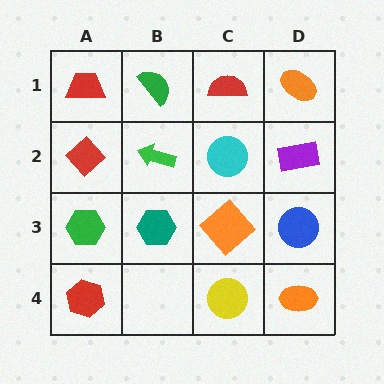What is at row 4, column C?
A yellow circle.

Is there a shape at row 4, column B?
No, that cell is empty.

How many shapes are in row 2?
4 shapes.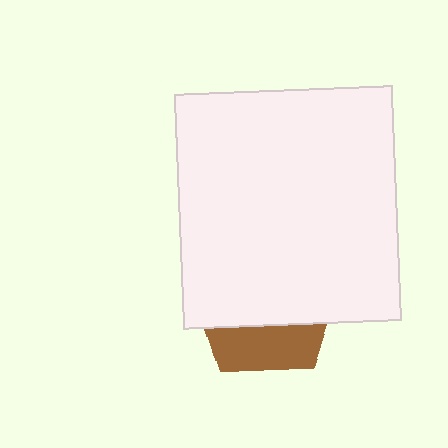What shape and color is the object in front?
The object in front is a white rectangle.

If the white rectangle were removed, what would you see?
You would see the complete brown pentagon.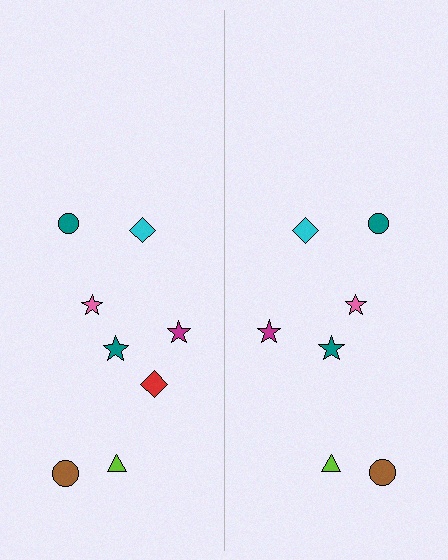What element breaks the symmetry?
A red diamond is missing from the right side.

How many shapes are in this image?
There are 15 shapes in this image.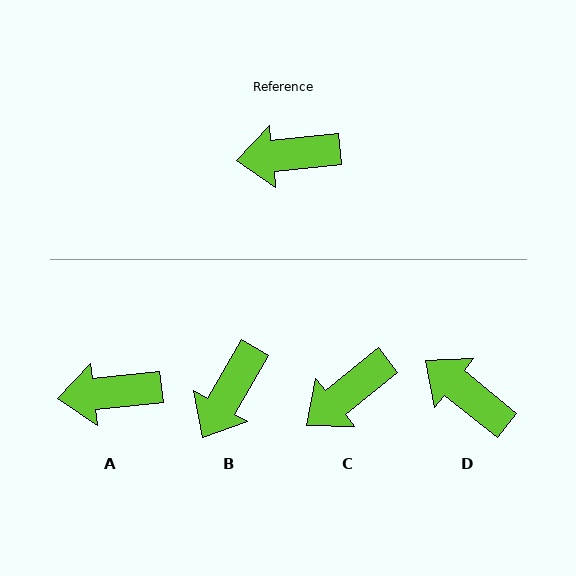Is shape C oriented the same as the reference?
No, it is off by about 33 degrees.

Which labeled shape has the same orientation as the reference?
A.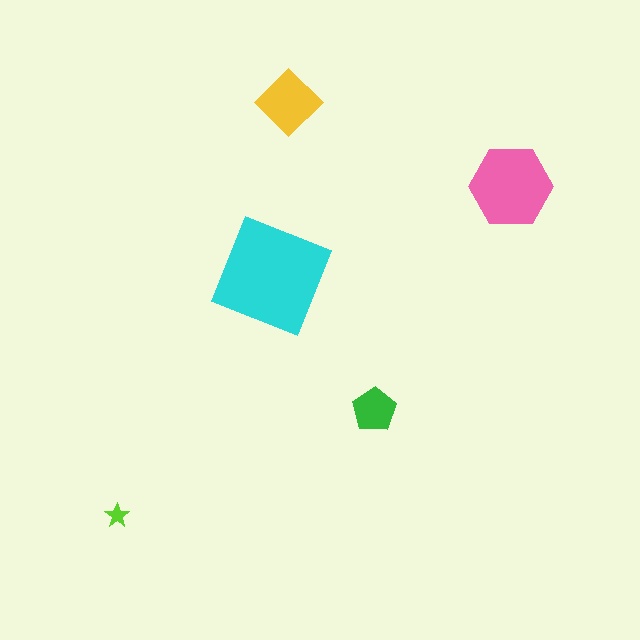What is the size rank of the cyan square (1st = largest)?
1st.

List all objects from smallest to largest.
The lime star, the green pentagon, the yellow diamond, the pink hexagon, the cyan square.